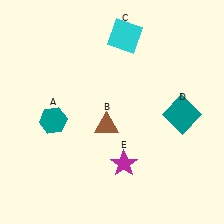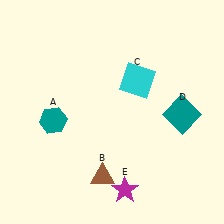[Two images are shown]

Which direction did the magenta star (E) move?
The magenta star (E) moved down.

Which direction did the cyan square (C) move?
The cyan square (C) moved down.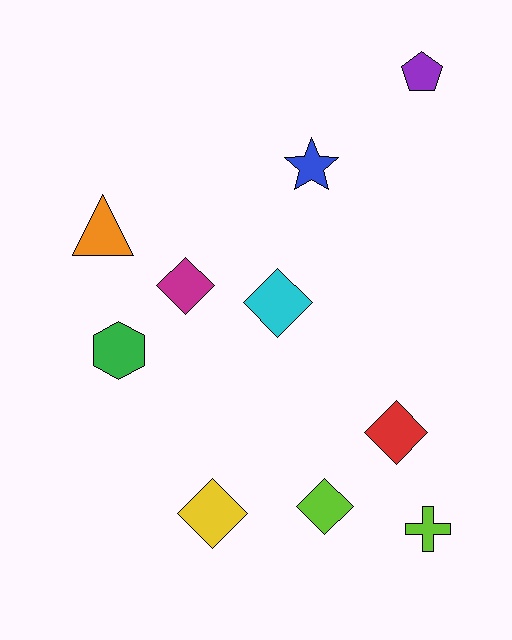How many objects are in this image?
There are 10 objects.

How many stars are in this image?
There is 1 star.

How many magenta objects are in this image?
There is 1 magenta object.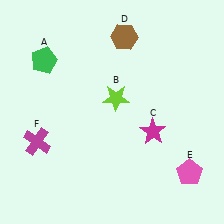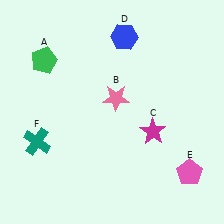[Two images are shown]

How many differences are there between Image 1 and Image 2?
There are 3 differences between the two images.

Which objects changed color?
B changed from lime to pink. D changed from brown to blue. F changed from magenta to teal.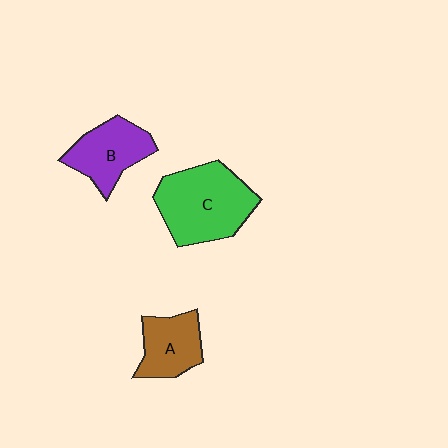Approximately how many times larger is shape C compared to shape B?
Approximately 1.5 times.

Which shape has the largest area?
Shape C (green).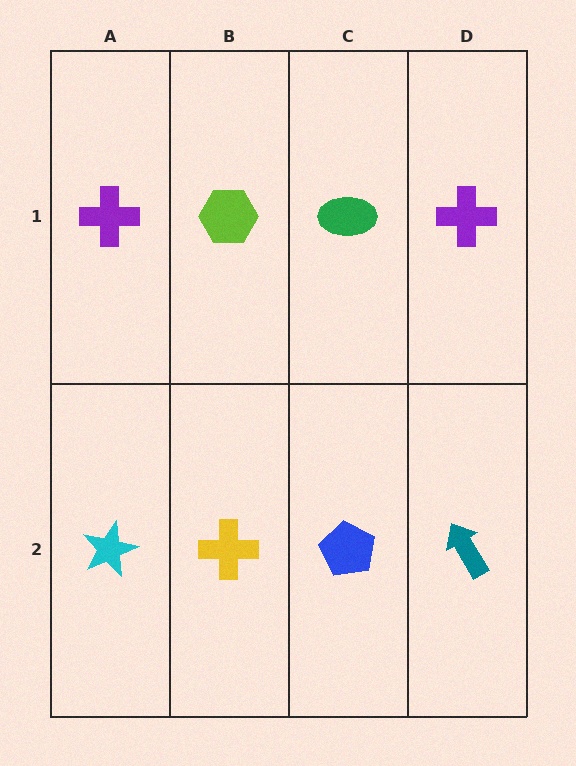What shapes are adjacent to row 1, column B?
A yellow cross (row 2, column B), a purple cross (row 1, column A), a green ellipse (row 1, column C).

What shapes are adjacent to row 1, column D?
A teal arrow (row 2, column D), a green ellipse (row 1, column C).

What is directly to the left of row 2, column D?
A blue pentagon.